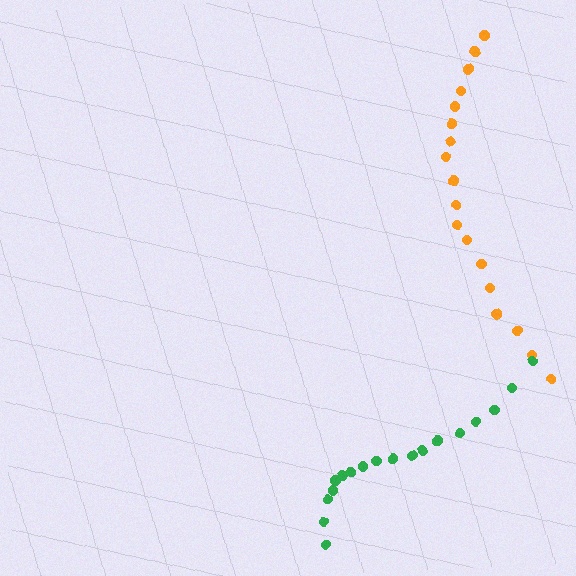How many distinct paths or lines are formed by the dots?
There are 2 distinct paths.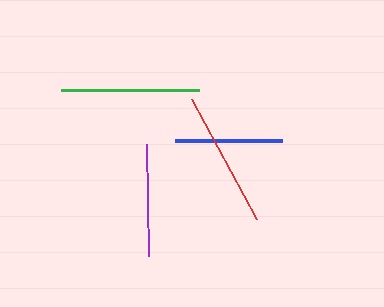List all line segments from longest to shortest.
From longest to shortest: green, red, purple, blue.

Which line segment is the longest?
The green line is the longest at approximately 138 pixels.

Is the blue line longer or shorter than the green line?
The green line is longer than the blue line.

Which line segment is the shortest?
The blue line is the shortest at approximately 107 pixels.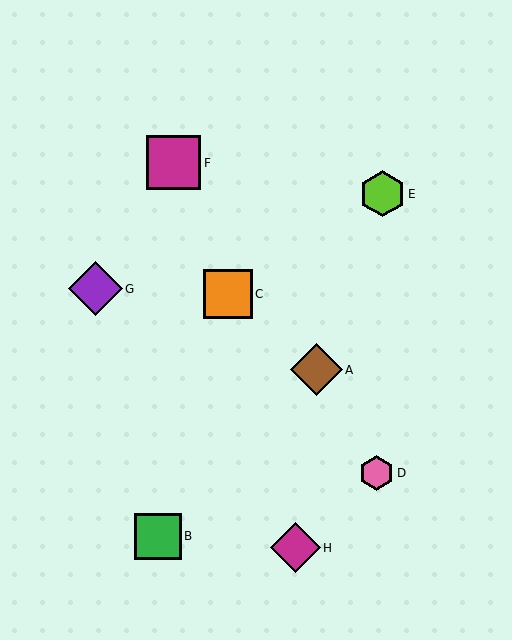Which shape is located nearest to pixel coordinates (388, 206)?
The lime hexagon (labeled E) at (382, 194) is nearest to that location.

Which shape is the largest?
The magenta square (labeled F) is the largest.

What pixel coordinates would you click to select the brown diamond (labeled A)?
Click at (316, 370) to select the brown diamond A.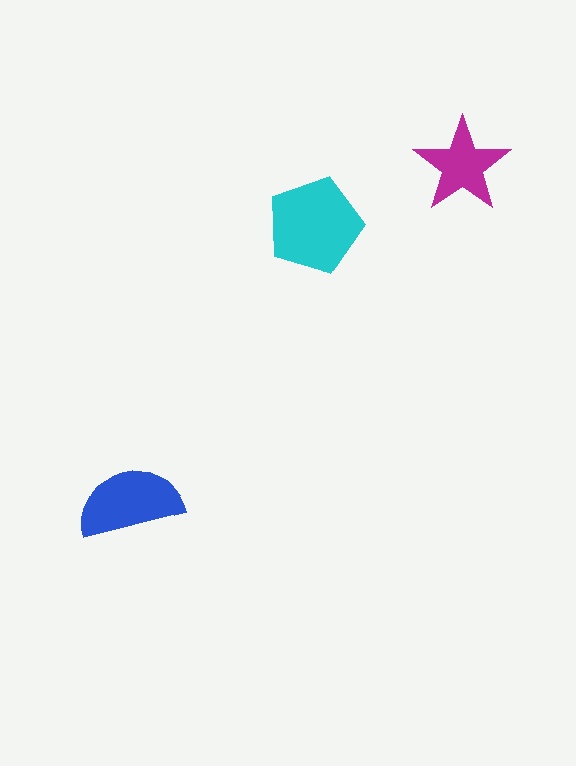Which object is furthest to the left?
The blue semicircle is leftmost.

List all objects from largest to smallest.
The cyan pentagon, the blue semicircle, the magenta star.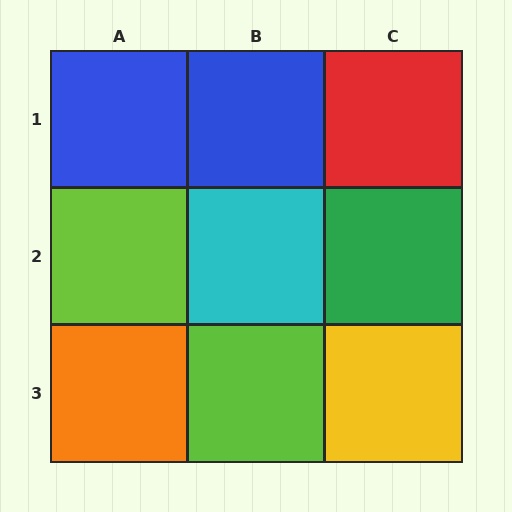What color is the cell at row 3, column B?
Lime.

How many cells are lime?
2 cells are lime.